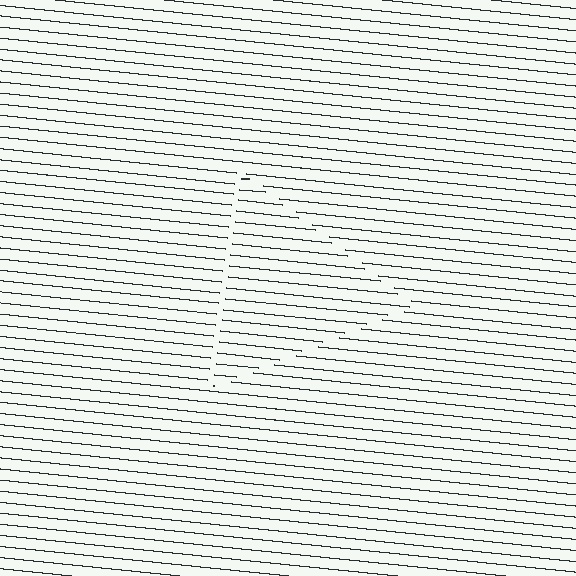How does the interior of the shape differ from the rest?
The interior of the shape contains the same grating, shifted by half a period — the contour is defined by the phase discontinuity where line-ends from the inner and outer gratings abut.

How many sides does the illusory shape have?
3 sides — the line-ends trace a triangle.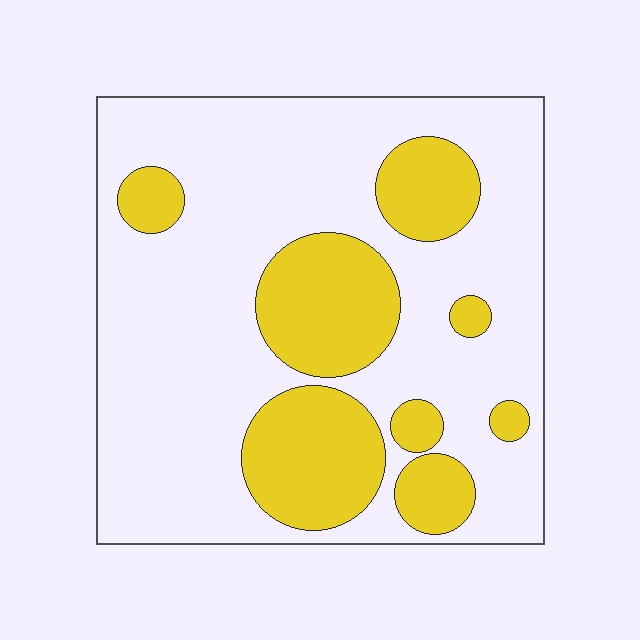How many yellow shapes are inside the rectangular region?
8.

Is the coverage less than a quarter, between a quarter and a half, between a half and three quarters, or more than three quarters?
Between a quarter and a half.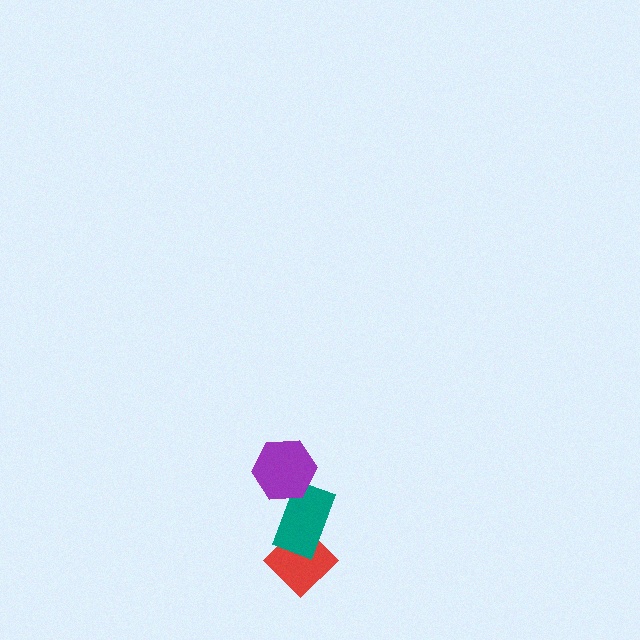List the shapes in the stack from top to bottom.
From top to bottom: the purple hexagon, the teal rectangle, the red diamond.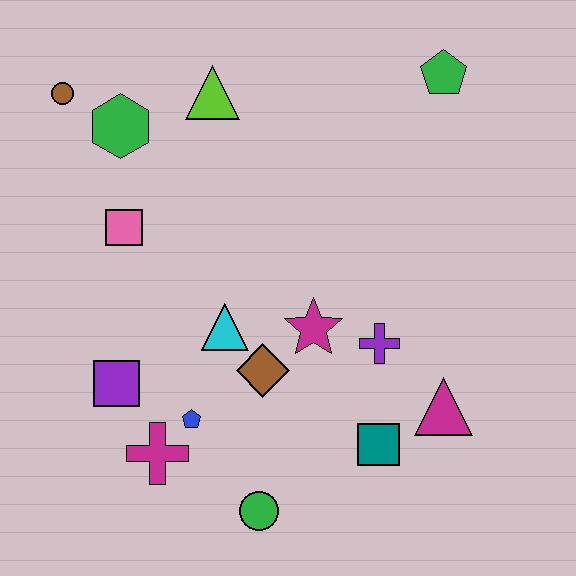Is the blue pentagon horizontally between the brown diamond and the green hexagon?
Yes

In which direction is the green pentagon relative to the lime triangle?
The green pentagon is to the right of the lime triangle.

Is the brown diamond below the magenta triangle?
No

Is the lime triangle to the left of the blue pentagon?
No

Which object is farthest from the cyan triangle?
The green pentagon is farthest from the cyan triangle.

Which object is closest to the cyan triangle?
The brown diamond is closest to the cyan triangle.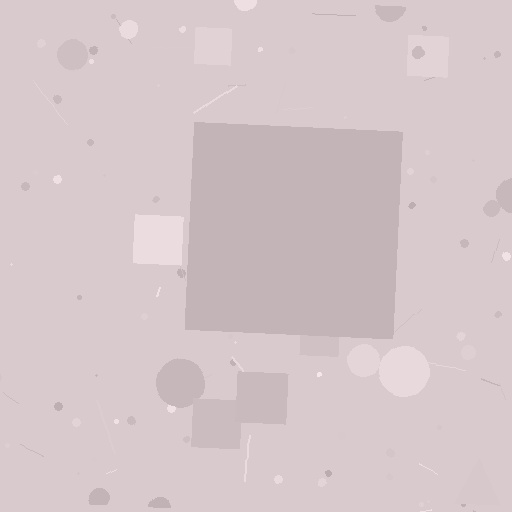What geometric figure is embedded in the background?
A square is embedded in the background.